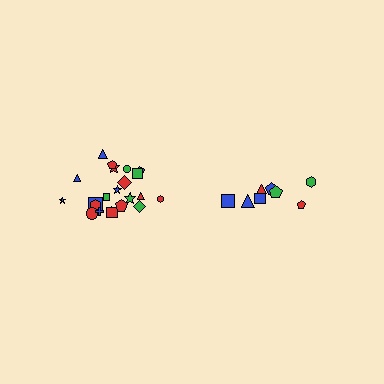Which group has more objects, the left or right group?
The left group.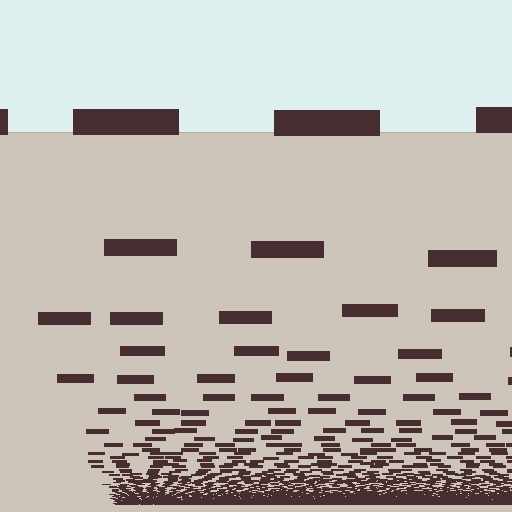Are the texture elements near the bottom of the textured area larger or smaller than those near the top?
Smaller. The gradient is inverted — elements near the bottom are smaller and denser.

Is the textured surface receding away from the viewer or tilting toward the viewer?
The surface appears to tilt toward the viewer. Texture elements get larger and sparser toward the top.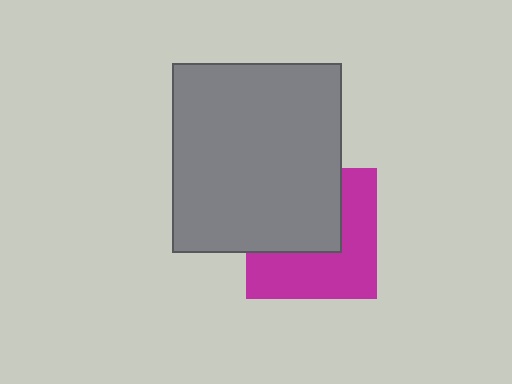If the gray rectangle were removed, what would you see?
You would see the complete magenta square.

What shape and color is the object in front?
The object in front is a gray rectangle.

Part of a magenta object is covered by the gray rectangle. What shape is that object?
It is a square.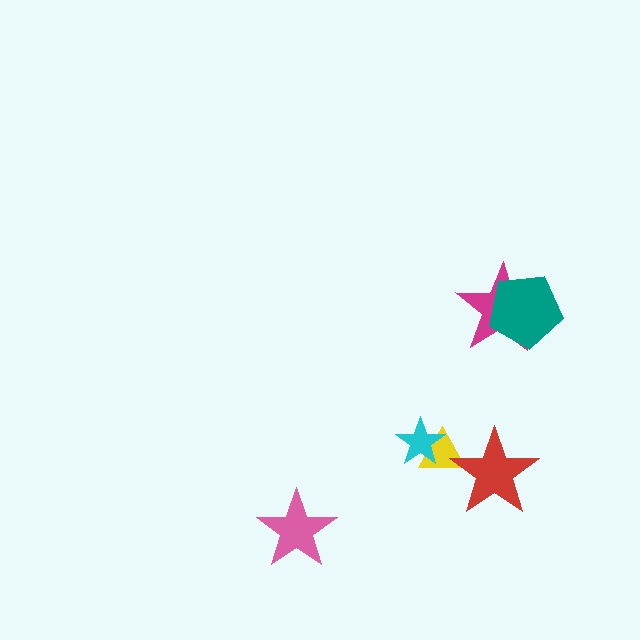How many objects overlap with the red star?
1 object overlaps with the red star.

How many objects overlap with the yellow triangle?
2 objects overlap with the yellow triangle.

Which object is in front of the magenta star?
The teal pentagon is in front of the magenta star.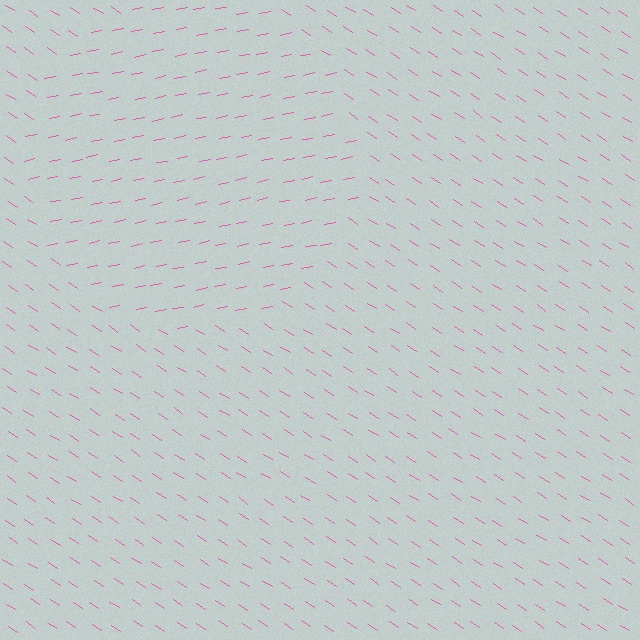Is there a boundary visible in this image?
Yes, there is a texture boundary formed by a change in line orientation.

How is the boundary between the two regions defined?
The boundary is defined purely by a change in line orientation (approximately 45 degrees difference). All lines are the same color and thickness.